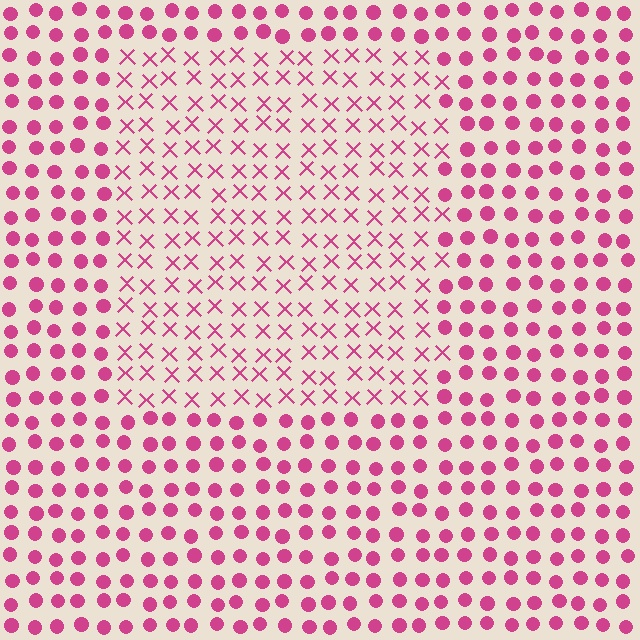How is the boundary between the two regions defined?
The boundary is defined by a change in element shape: X marks inside vs. circles outside. All elements share the same color and spacing.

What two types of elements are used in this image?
The image uses X marks inside the rectangle region and circles outside it.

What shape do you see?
I see a rectangle.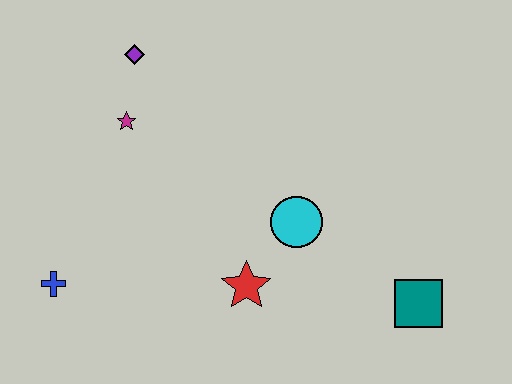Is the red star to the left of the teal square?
Yes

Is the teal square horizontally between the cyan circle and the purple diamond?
No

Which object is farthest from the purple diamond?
The teal square is farthest from the purple diamond.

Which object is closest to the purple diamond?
The magenta star is closest to the purple diamond.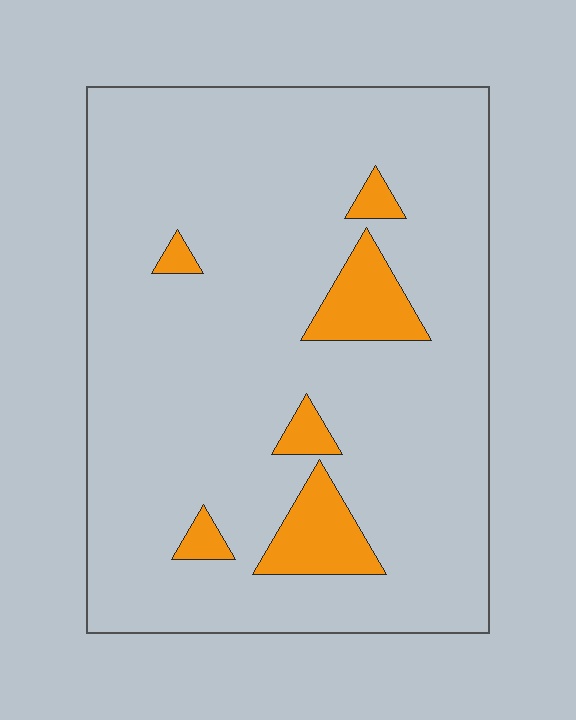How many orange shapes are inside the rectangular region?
6.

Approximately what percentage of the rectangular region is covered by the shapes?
Approximately 10%.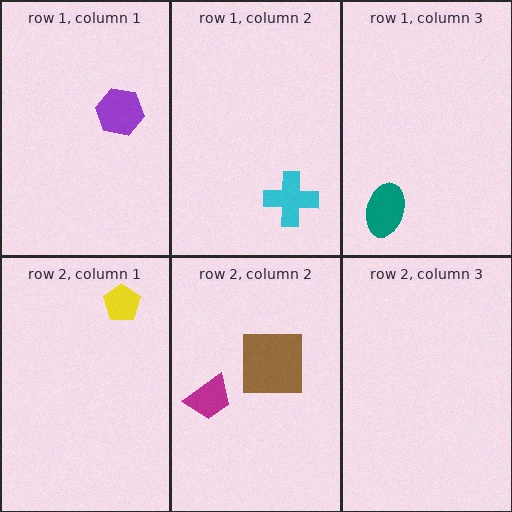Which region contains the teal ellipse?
The row 1, column 3 region.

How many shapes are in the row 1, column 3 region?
1.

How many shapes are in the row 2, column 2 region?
2.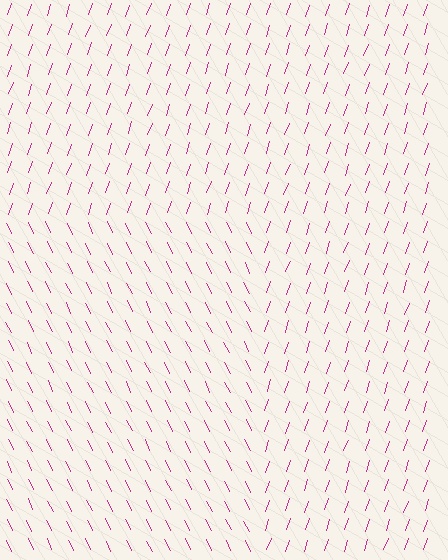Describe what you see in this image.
The image is filled with small magenta line segments. A rectangle region in the image has lines oriented differently from the surrounding lines, creating a visible texture boundary.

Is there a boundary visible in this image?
Yes, there is a texture boundary formed by a change in line orientation.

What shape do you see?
I see a rectangle.